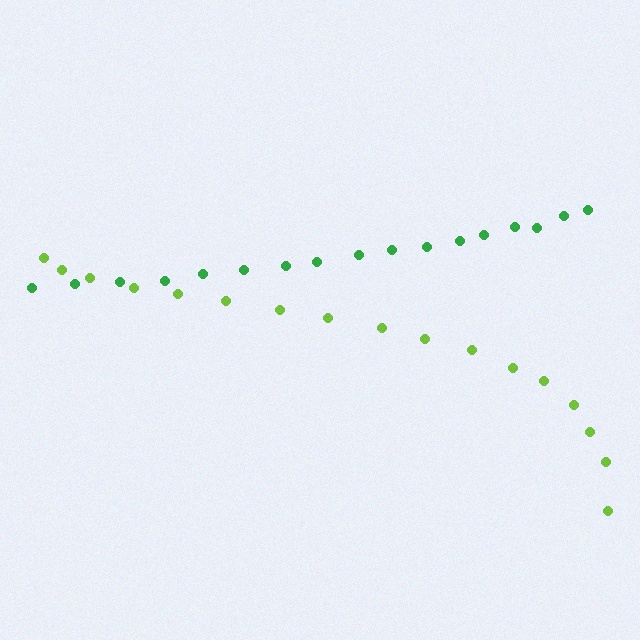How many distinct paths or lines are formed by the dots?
There are 2 distinct paths.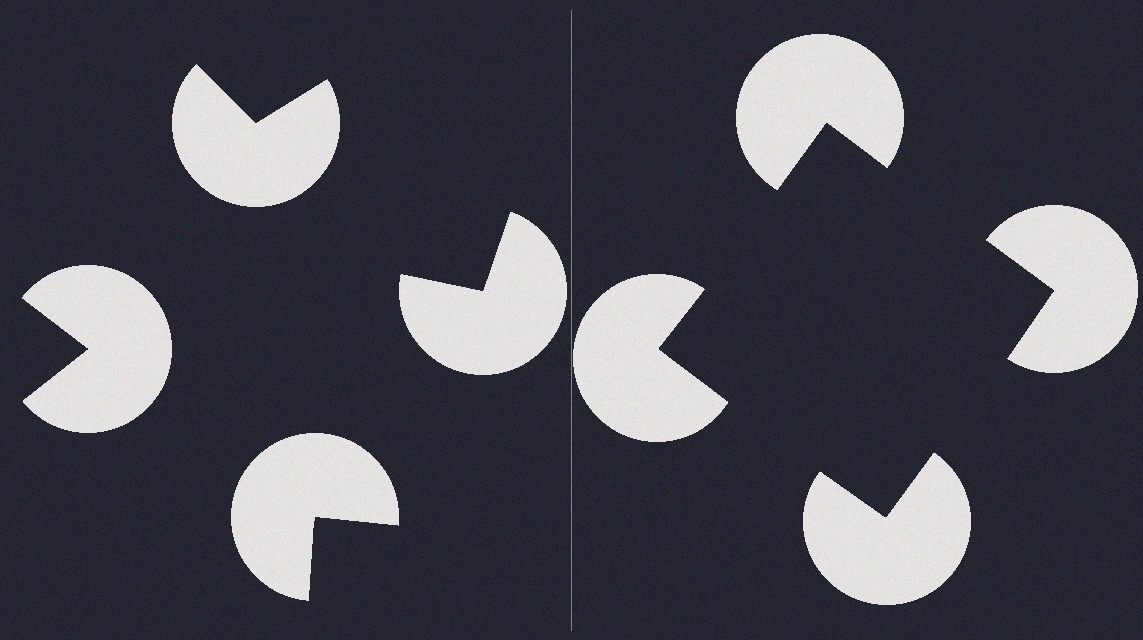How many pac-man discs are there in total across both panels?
8 — 4 on each side.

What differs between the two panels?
The pac-man discs are positioned identically on both sides; only the wedge orientations differ. On the right they align to a square; on the left they are misaligned.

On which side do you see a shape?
An illusory square appears on the right side. On the left side the wedge cuts are rotated, so no coherent shape forms.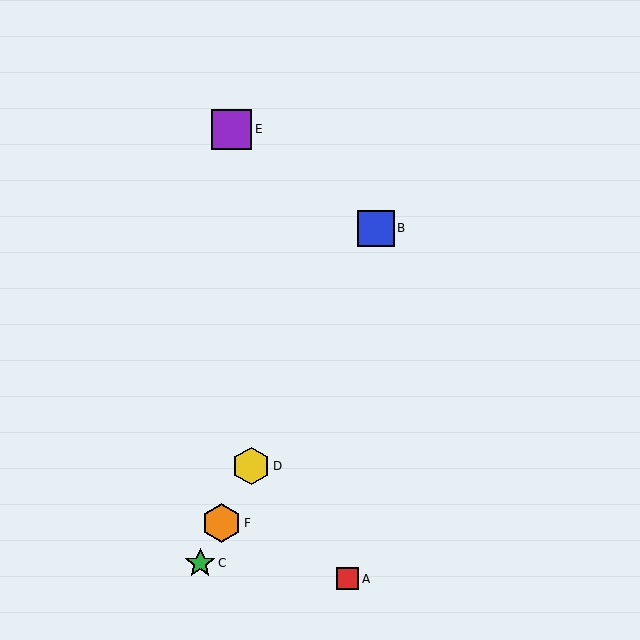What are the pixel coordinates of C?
Object C is at (200, 563).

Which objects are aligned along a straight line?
Objects B, C, D, F are aligned along a straight line.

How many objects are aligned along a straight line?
4 objects (B, C, D, F) are aligned along a straight line.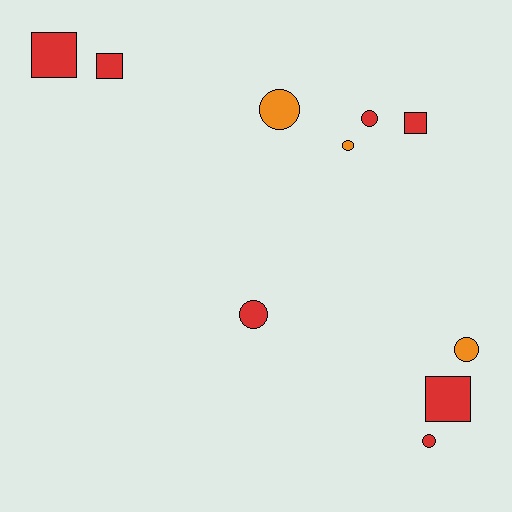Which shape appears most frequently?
Circle, with 6 objects.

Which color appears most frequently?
Red, with 7 objects.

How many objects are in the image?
There are 10 objects.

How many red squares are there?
There are 4 red squares.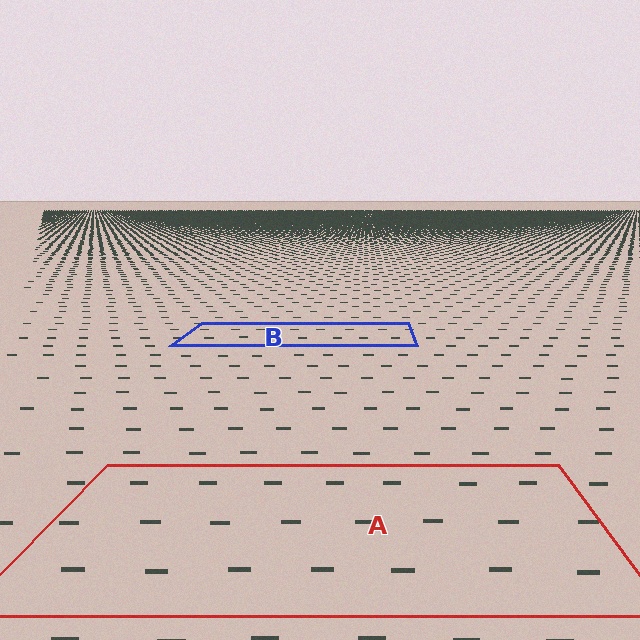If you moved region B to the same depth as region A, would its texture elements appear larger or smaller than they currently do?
They would appear larger. At a closer depth, the same texture elements are projected at a bigger on-screen size.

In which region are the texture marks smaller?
The texture marks are smaller in region B, because it is farther away.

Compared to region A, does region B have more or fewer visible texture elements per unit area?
Region B has more texture elements per unit area — they are packed more densely because it is farther away.